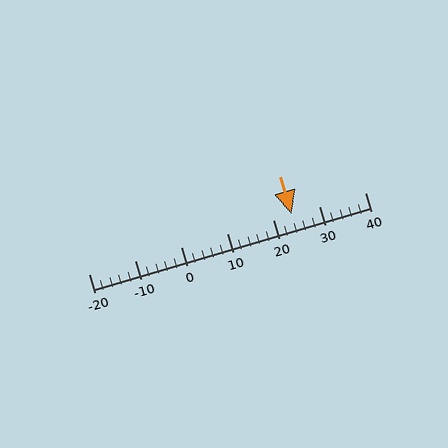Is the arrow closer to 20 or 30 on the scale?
The arrow is closer to 20.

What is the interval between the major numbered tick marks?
The major tick marks are spaced 10 units apart.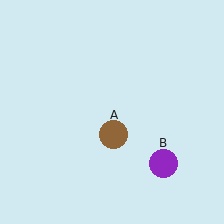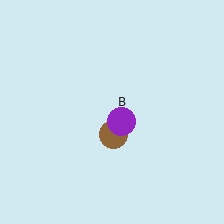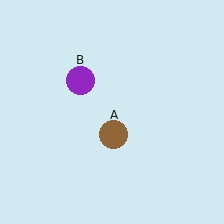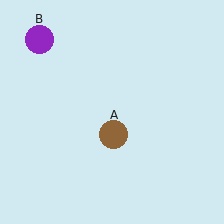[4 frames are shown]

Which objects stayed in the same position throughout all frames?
Brown circle (object A) remained stationary.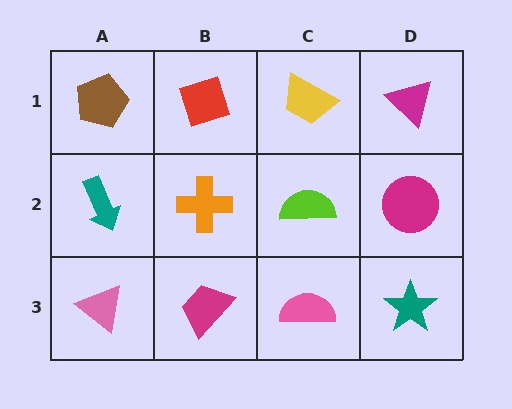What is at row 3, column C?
A pink semicircle.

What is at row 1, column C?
A yellow trapezoid.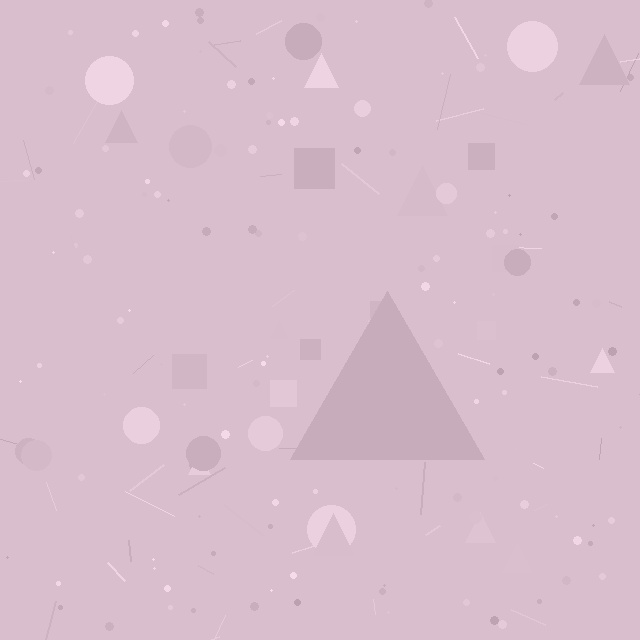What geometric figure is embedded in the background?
A triangle is embedded in the background.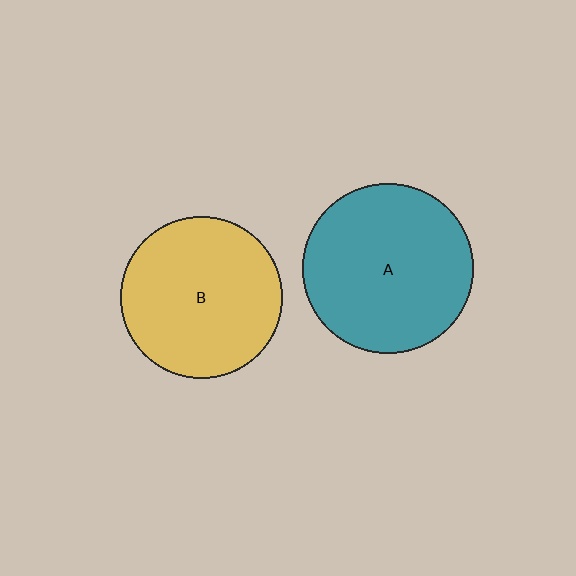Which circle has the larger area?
Circle A (teal).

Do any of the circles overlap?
No, none of the circles overlap.